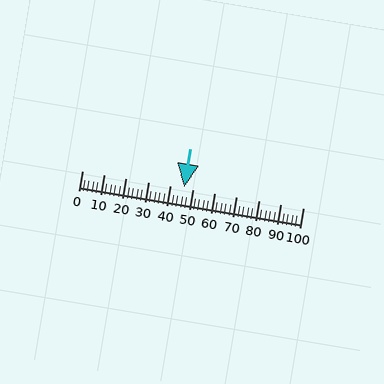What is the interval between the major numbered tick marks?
The major tick marks are spaced 10 units apart.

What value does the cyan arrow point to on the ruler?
The cyan arrow points to approximately 46.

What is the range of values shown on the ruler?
The ruler shows values from 0 to 100.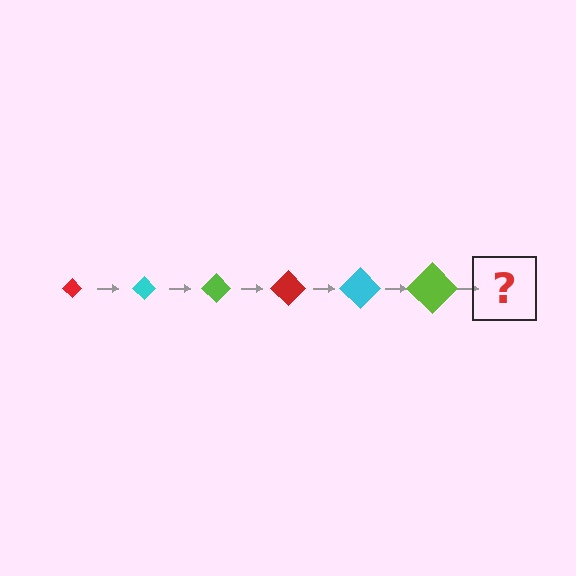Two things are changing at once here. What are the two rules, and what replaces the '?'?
The two rules are that the diamond grows larger each step and the color cycles through red, cyan, and lime. The '?' should be a red diamond, larger than the previous one.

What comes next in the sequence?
The next element should be a red diamond, larger than the previous one.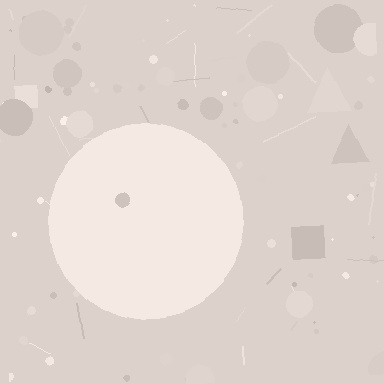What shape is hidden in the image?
A circle is hidden in the image.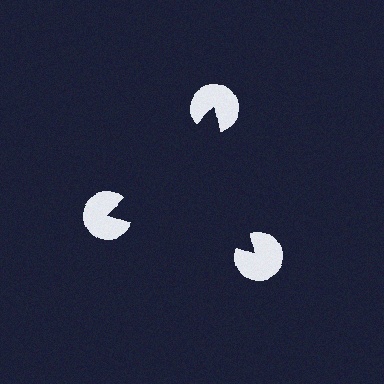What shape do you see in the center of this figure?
An illusory triangle — its edges are inferred from the aligned wedge cuts in the pac-man discs, not physically drawn.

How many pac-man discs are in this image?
There are 3 — one at each vertex of the illusory triangle.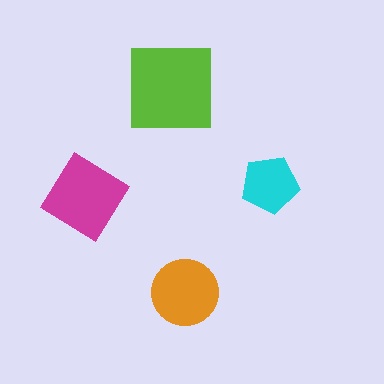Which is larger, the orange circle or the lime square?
The lime square.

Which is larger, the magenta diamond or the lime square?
The lime square.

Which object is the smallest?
The cyan pentagon.